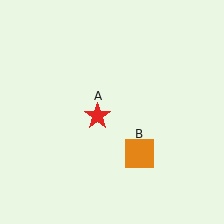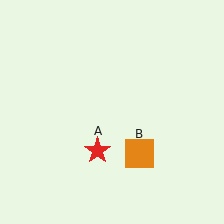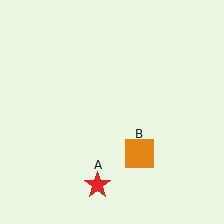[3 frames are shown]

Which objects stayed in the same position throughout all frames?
Orange square (object B) remained stationary.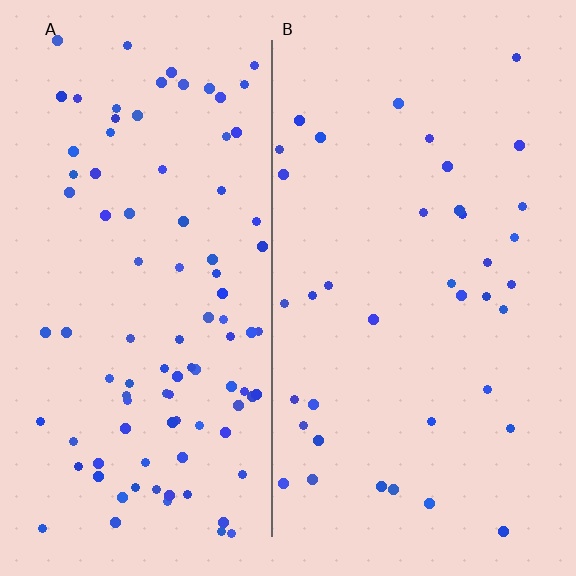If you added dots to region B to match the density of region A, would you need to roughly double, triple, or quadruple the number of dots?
Approximately double.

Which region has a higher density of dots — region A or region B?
A (the left).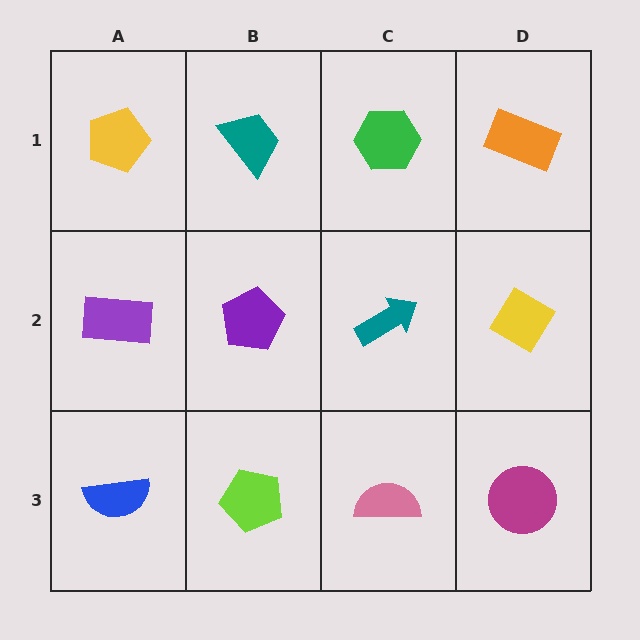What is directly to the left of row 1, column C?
A teal trapezoid.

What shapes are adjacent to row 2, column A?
A yellow pentagon (row 1, column A), a blue semicircle (row 3, column A), a purple pentagon (row 2, column B).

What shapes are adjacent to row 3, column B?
A purple pentagon (row 2, column B), a blue semicircle (row 3, column A), a pink semicircle (row 3, column C).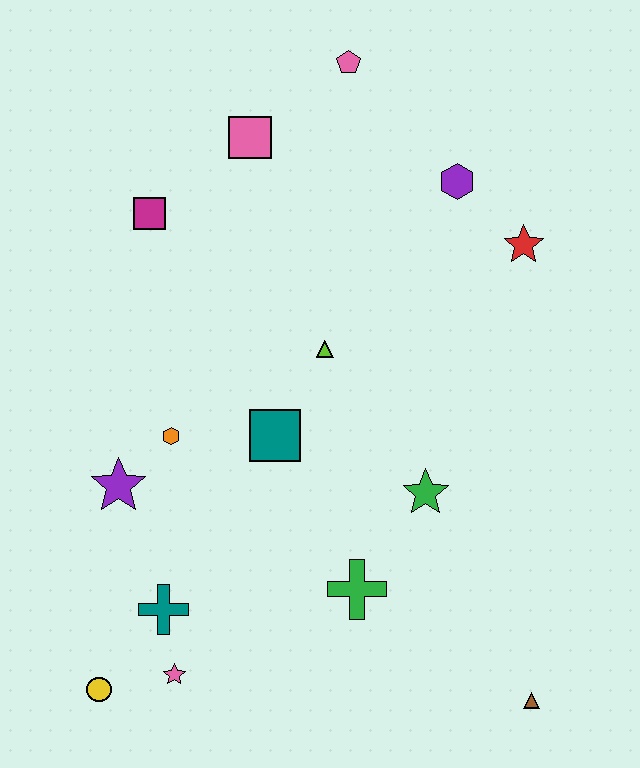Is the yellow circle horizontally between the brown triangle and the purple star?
No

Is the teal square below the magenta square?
Yes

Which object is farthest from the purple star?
The pink pentagon is farthest from the purple star.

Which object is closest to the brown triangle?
The green cross is closest to the brown triangle.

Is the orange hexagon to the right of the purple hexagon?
No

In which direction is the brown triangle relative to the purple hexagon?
The brown triangle is below the purple hexagon.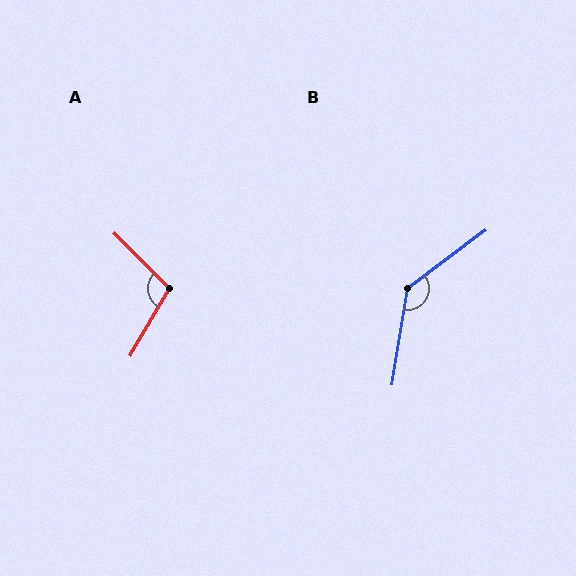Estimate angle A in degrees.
Approximately 105 degrees.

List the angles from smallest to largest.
A (105°), B (136°).